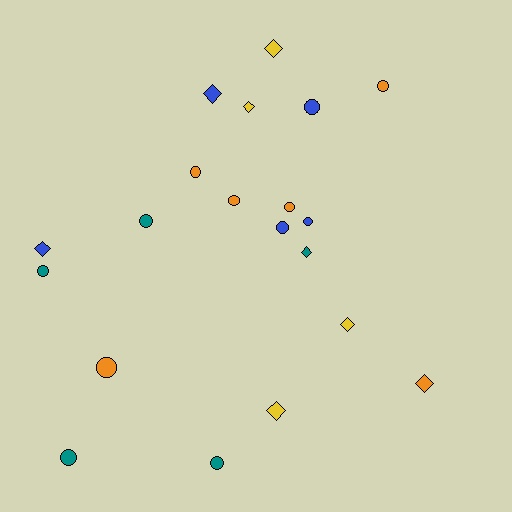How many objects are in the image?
There are 20 objects.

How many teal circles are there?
There are 4 teal circles.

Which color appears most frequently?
Orange, with 6 objects.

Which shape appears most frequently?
Circle, with 12 objects.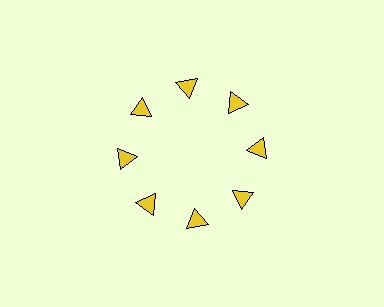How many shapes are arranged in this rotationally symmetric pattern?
There are 8 shapes, arranged in 8 groups of 1.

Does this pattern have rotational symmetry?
Yes, this pattern has 8-fold rotational symmetry. It looks the same after rotating 45 degrees around the center.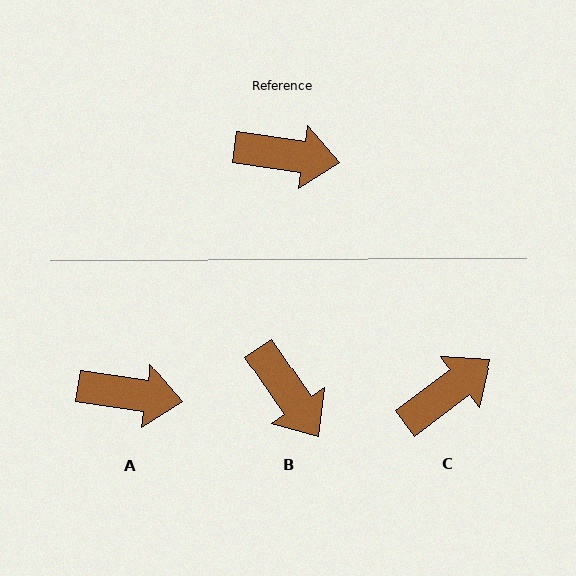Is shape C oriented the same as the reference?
No, it is off by about 45 degrees.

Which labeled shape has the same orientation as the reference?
A.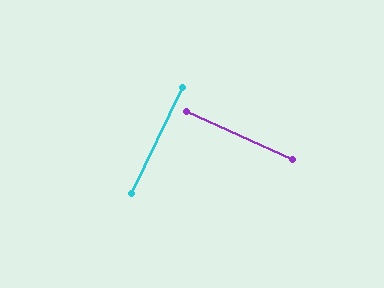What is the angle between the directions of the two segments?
Approximately 89 degrees.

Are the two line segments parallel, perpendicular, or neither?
Perpendicular — they meet at approximately 89°.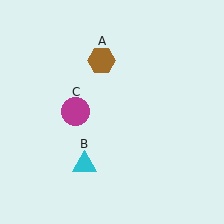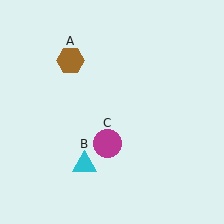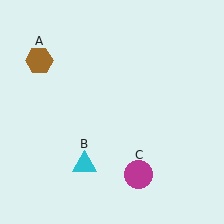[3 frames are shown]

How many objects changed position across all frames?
2 objects changed position: brown hexagon (object A), magenta circle (object C).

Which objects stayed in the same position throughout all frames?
Cyan triangle (object B) remained stationary.